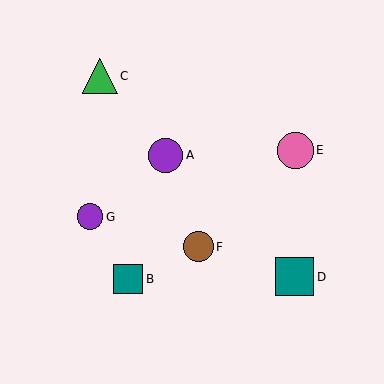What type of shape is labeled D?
Shape D is a teal square.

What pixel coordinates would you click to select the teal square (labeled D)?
Click at (295, 277) to select the teal square D.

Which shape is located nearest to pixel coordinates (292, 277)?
The teal square (labeled D) at (295, 277) is nearest to that location.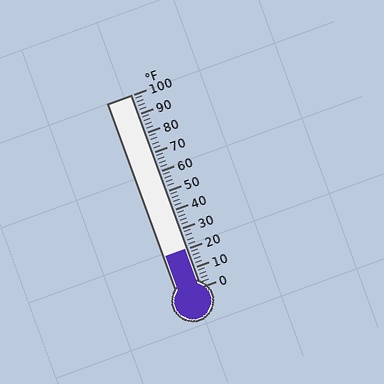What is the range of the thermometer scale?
The thermometer scale ranges from 0°F to 100°F.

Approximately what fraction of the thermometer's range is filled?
The thermometer is filled to approximately 20% of its range.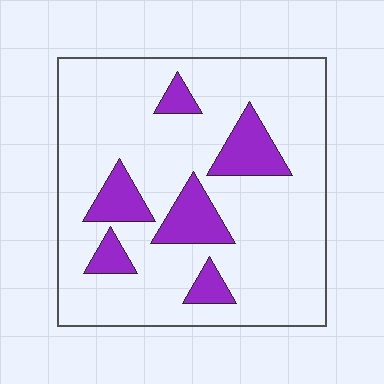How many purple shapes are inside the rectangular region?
6.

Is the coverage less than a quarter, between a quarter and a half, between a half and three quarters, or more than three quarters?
Less than a quarter.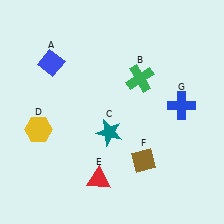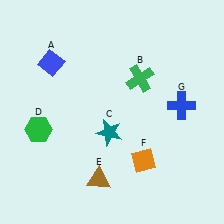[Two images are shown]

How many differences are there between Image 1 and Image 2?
There are 3 differences between the two images.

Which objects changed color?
D changed from yellow to green. E changed from red to brown. F changed from brown to orange.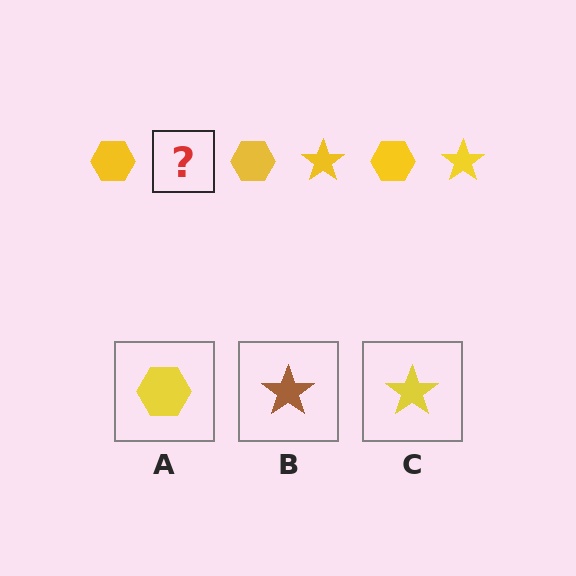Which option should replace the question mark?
Option C.